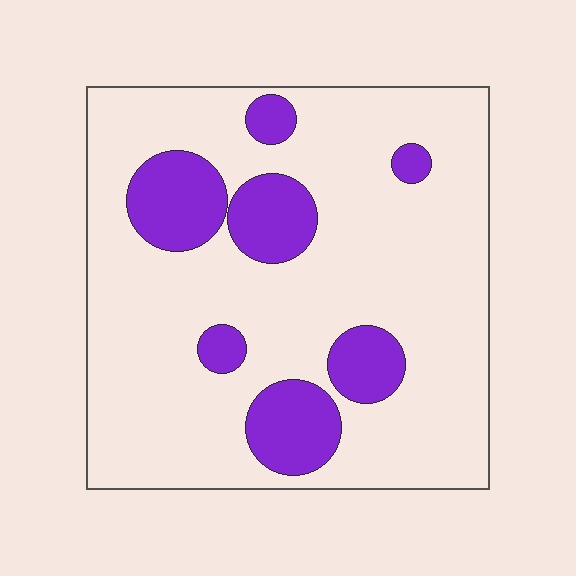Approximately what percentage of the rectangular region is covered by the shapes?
Approximately 20%.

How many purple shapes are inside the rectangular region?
7.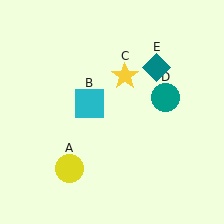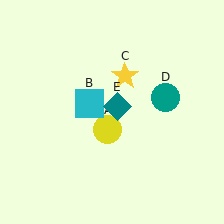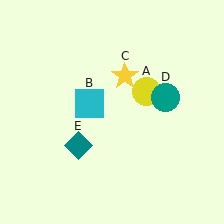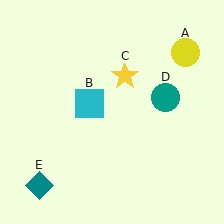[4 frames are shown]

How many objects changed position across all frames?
2 objects changed position: yellow circle (object A), teal diamond (object E).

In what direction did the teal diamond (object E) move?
The teal diamond (object E) moved down and to the left.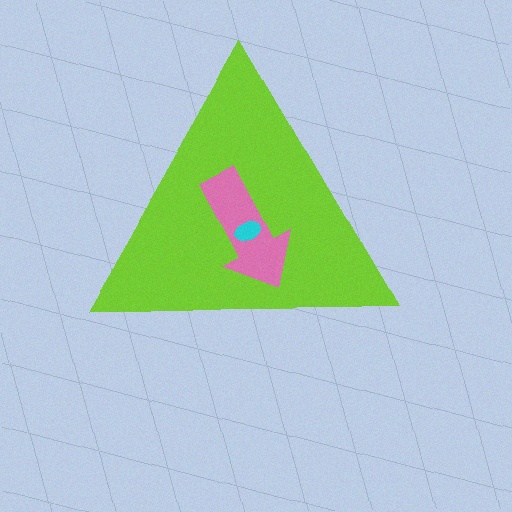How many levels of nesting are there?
3.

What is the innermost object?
The cyan ellipse.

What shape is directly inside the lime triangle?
The pink arrow.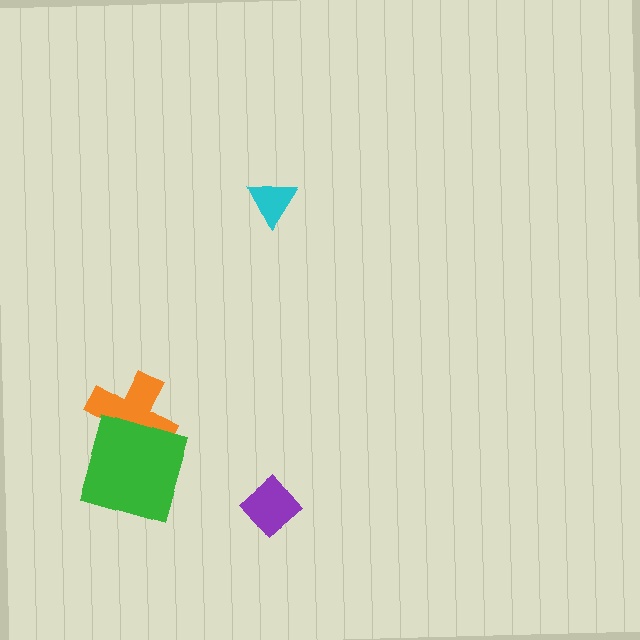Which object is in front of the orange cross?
The green square is in front of the orange cross.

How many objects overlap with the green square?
1 object overlaps with the green square.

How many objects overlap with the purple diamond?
0 objects overlap with the purple diamond.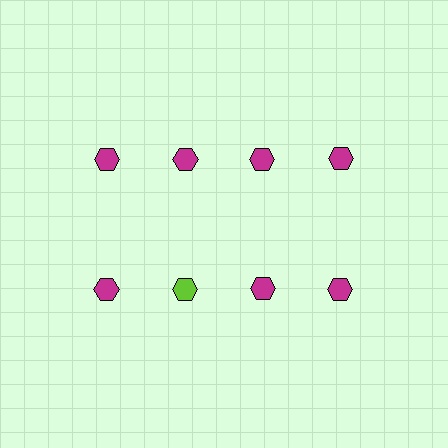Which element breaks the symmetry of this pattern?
The lime hexagon in the second row, second from left column breaks the symmetry. All other shapes are magenta hexagons.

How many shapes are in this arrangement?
There are 8 shapes arranged in a grid pattern.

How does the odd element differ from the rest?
It has a different color: lime instead of magenta.